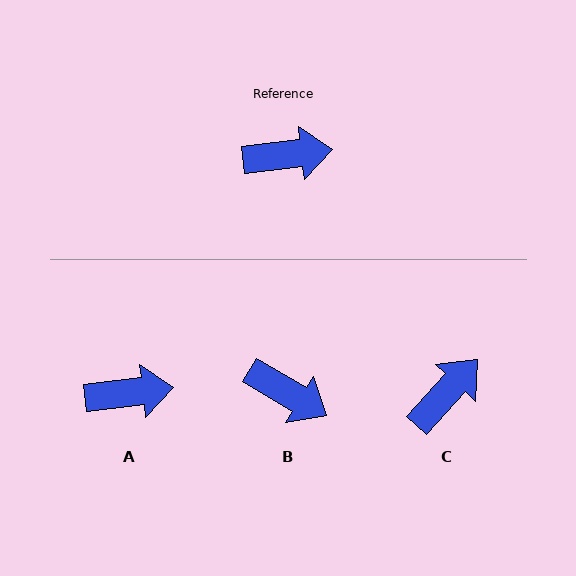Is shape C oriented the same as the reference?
No, it is off by about 41 degrees.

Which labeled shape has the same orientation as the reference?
A.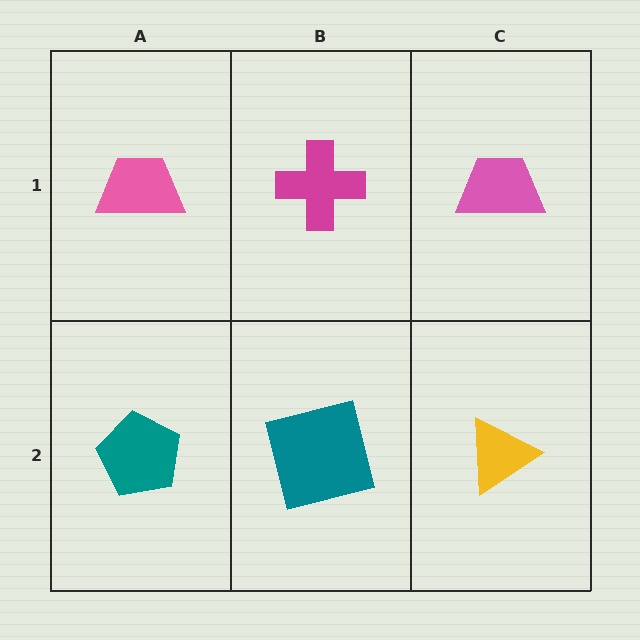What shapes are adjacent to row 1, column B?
A teal square (row 2, column B), a pink trapezoid (row 1, column A), a pink trapezoid (row 1, column C).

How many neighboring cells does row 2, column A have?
2.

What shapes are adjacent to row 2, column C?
A pink trapezoid (row 1, column C), a teal square (row 2, column B).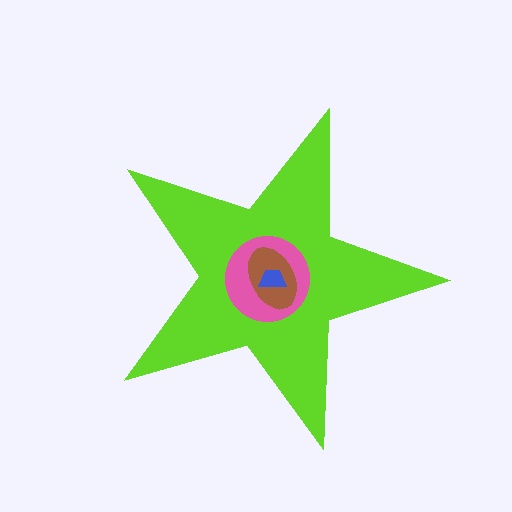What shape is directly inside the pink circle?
The brown ellipse.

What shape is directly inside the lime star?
The pink circle.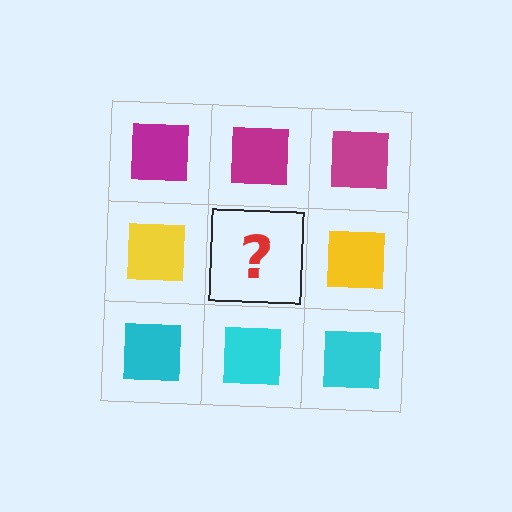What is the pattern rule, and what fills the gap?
The rule is that each row has a consistent color. The gap should be filled with a yellow square.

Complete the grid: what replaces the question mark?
The question mark should be replaced with a yellow square.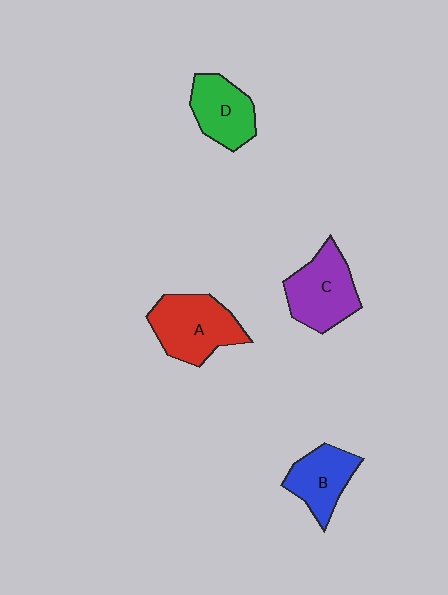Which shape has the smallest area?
Shape B (blue).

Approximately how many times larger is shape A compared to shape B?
Approximately 1.3 times.